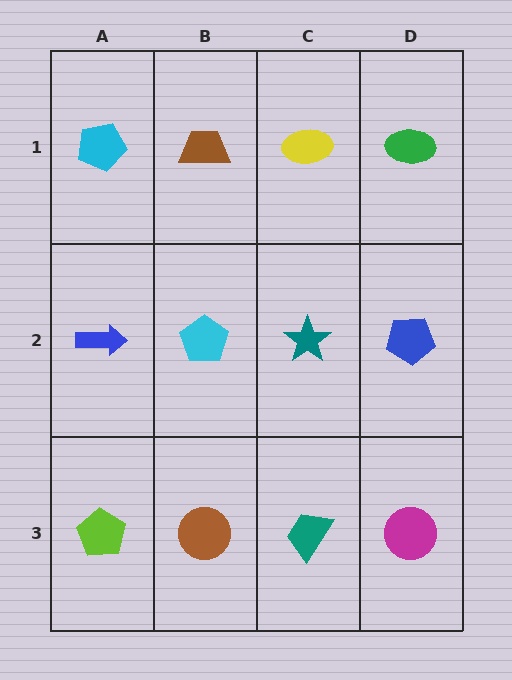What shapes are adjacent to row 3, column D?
A blue pentagon (row 2, column D), a teal trapezoid (row 3, column C).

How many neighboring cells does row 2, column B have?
4.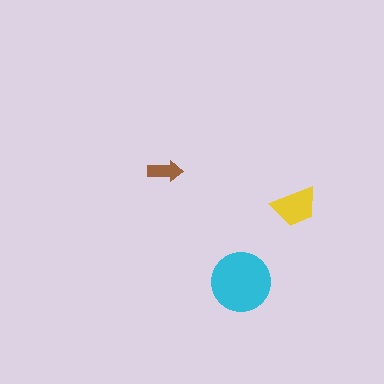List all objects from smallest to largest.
The brown arrow, the yellow trapezoid, the cyan circle.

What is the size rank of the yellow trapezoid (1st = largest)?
2nd.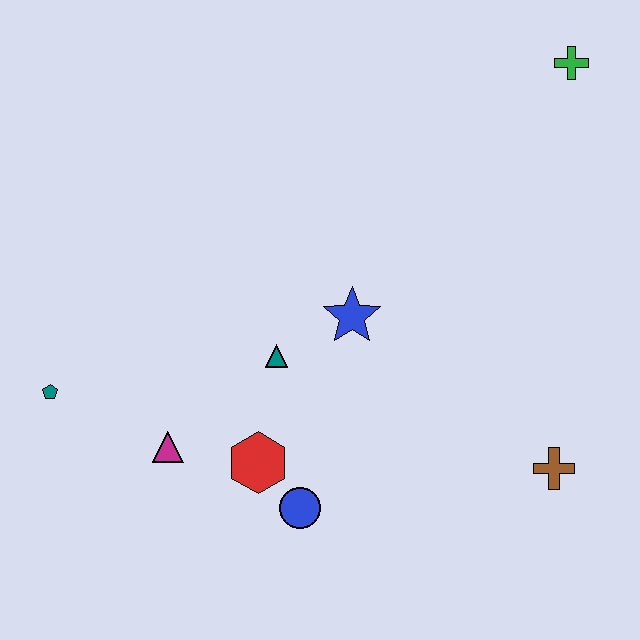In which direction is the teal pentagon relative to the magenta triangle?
The teal pentagon is to the left of the magenta triangle.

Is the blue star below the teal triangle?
No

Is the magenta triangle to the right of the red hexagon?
No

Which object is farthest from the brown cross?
The teal pentagon is farthest from the brown cross.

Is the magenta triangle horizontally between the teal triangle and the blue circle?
No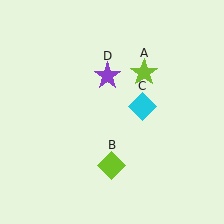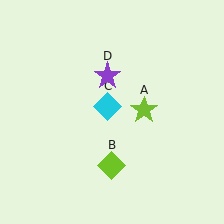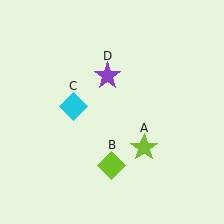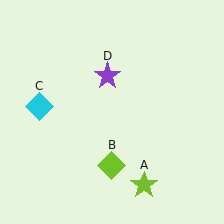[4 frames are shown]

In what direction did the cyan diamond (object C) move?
The cyan diamond (object C) moved left.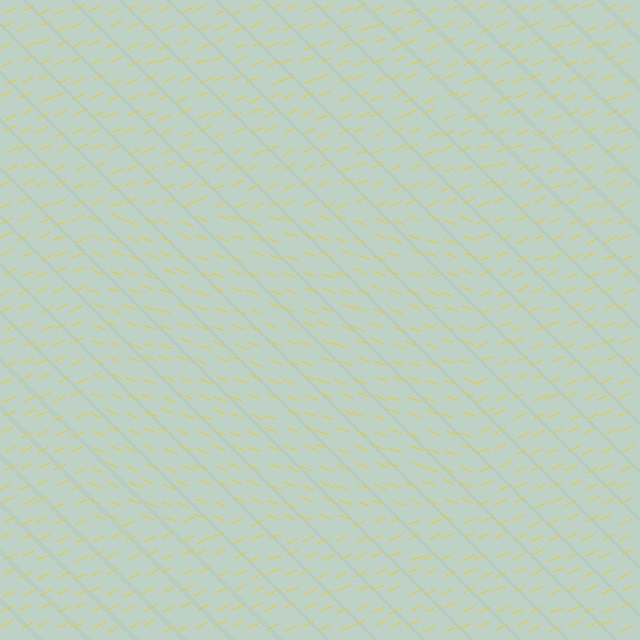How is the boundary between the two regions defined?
The boundary is defined purely by a change in line orientation (approximately 45 degrees difference). All lines are the same color and thickness.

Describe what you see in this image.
The image is filled with small yellow line segments. A rectangle region in the image has lines oriented differently from the surrounding lines, creating a visible texture boundary.